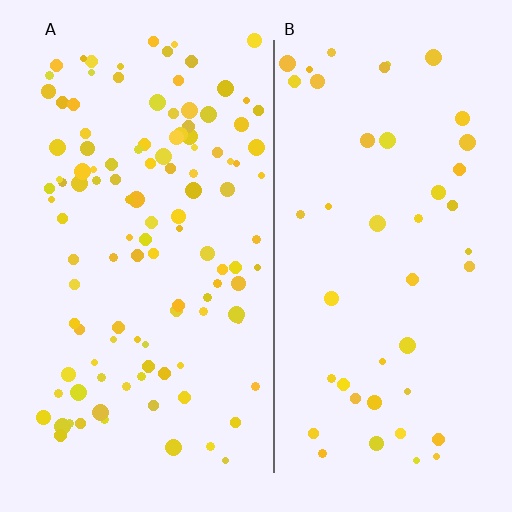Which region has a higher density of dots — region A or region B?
A (the left).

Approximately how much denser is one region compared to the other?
Approximately 2.6× — region A over region B.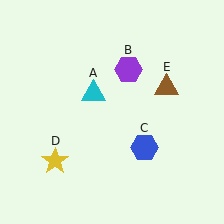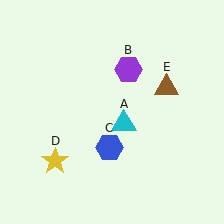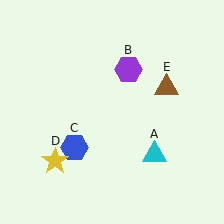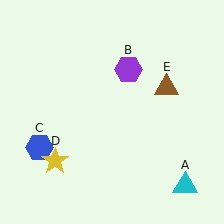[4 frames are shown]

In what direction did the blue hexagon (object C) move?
The blue hexagon (object C) moved left.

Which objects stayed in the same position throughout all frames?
Purple hexagon (object B) and yellow star (object D) and brown triangle (object E) remained stationary.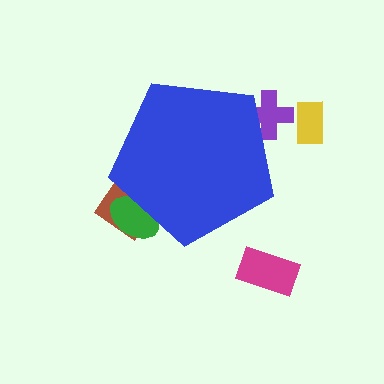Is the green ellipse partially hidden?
Yes, the green ellipse is partially hidden behind the blue pentagon.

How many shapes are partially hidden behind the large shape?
3 shapes are partially hidden.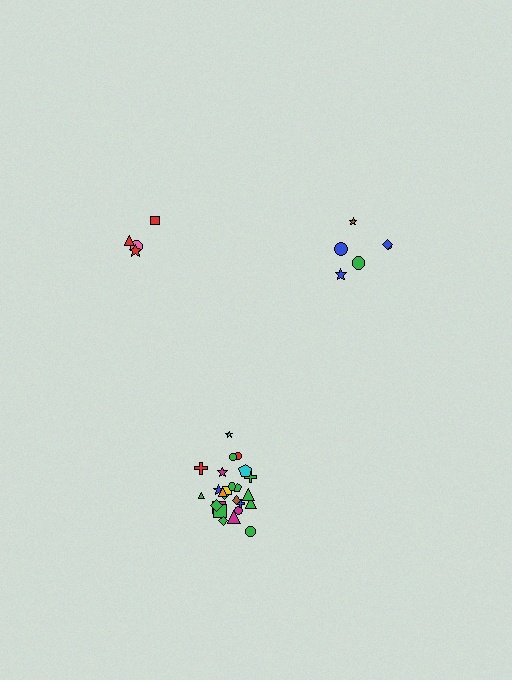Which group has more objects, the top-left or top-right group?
The top-right group.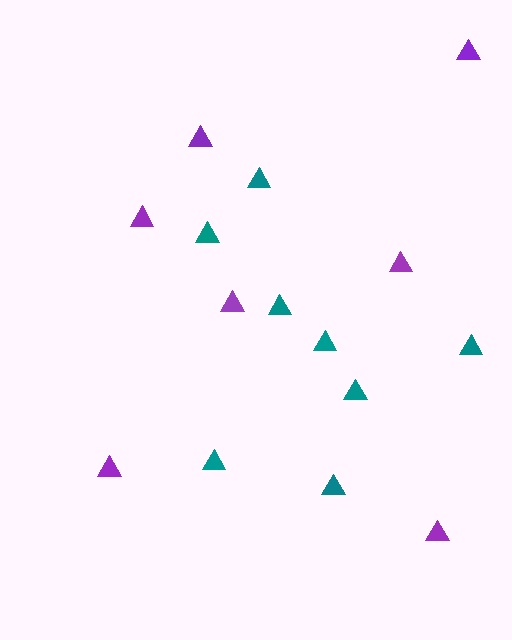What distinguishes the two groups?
There are 2 groups: one group of teal triangles (8) and one group of purple triangles (7).